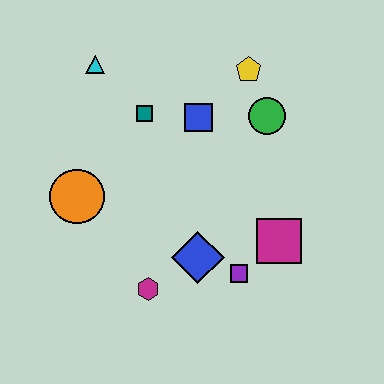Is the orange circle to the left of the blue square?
Yes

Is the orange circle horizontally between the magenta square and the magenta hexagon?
No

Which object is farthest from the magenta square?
The cyan triangle is farthest from the magenta square.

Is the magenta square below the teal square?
Yes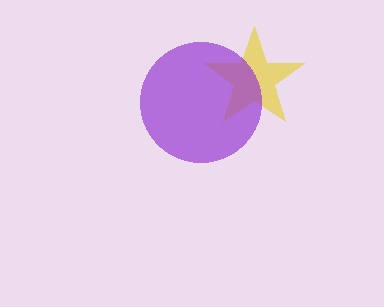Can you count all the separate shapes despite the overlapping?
Yes, there are 2 separate shapes.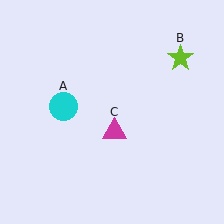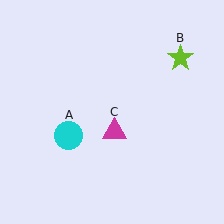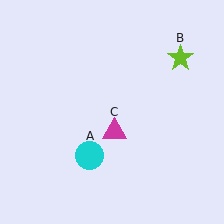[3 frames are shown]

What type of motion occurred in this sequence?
The cyan circle (object A) rotated counterclockwise around the center of the scene.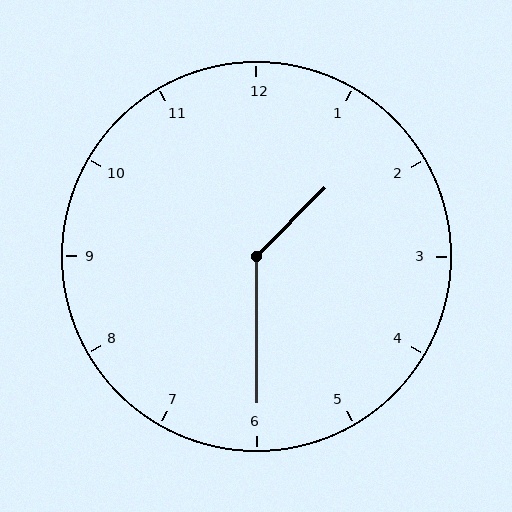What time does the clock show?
1:30.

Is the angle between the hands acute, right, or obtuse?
It is obtuse.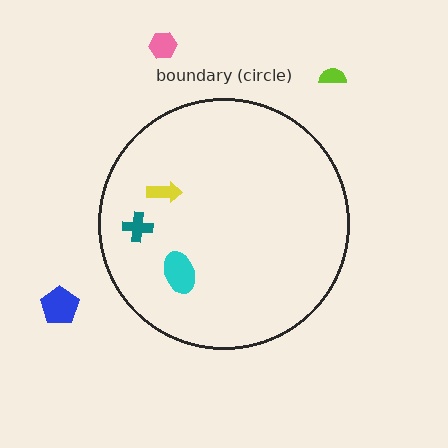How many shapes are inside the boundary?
3 inside, 3 outside.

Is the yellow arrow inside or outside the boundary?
Inside.